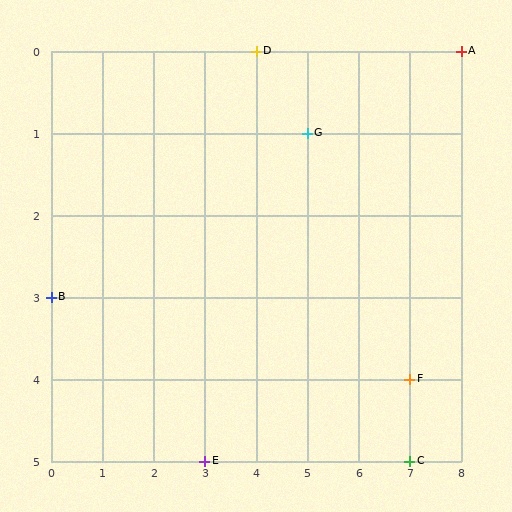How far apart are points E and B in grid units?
Points E and B are 3 columns and 2 rows apart (about 3.6 grid units diagonally).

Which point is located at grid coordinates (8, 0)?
Point A is at (8, 0).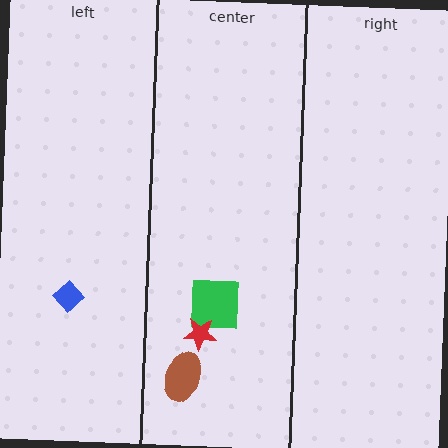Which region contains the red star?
The center region.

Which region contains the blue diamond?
The left region.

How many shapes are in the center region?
3.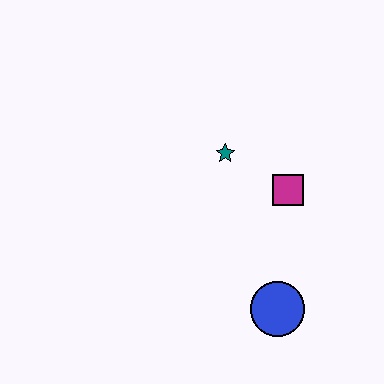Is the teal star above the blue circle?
Yes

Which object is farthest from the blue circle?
The teal star is farthest from the blue circle.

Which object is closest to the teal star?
The magenta square is closest to the teal star.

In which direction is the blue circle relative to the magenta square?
The blue circle is below the magenta square.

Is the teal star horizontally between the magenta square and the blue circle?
No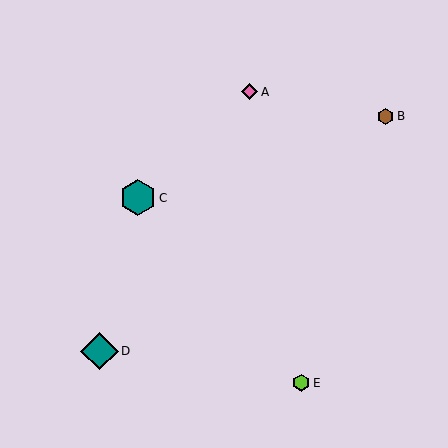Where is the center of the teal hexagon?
The center of the teal hexagon is at (138, 198).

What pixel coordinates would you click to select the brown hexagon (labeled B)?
Click at (385, 116) to select the brown hexagon B.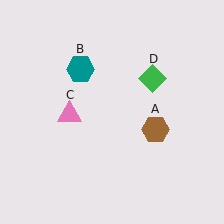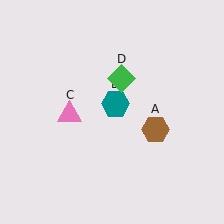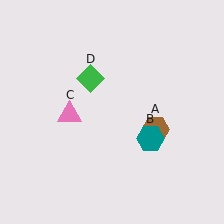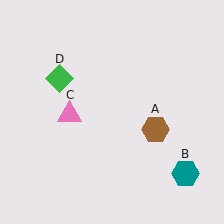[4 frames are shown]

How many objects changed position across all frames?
2 objects changed position: teal hexagon (object B), green diamond (object D).